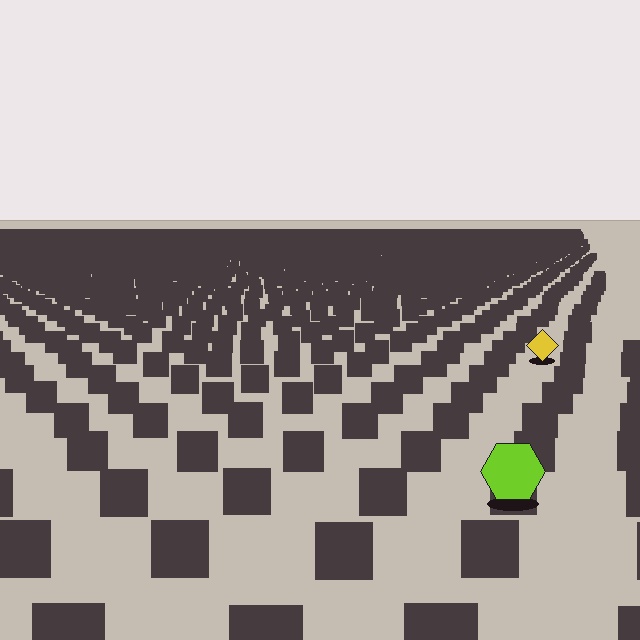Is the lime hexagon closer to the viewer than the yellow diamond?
Yes. The lime hexagon is closer — you can tell from the texture gradient: the ground texture is coarser near it.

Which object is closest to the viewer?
The lime hexagon is closest. The texture marks near it are larger and more spread out.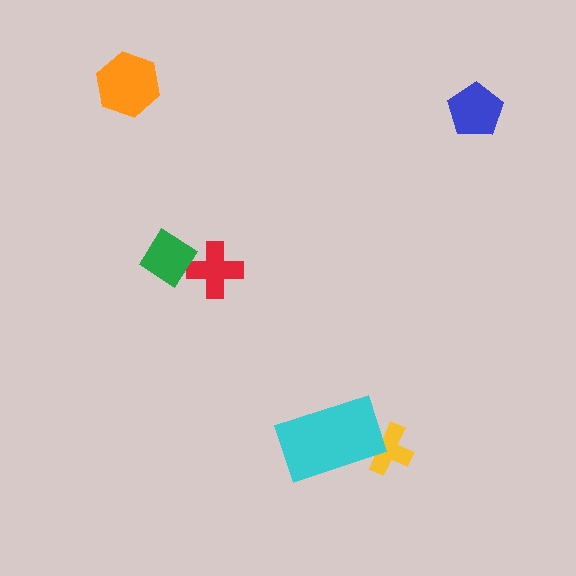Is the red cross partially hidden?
Yes, it is partially covered by another shape.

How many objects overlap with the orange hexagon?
0 objects overlap with the orange hexagon.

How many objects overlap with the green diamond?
1 object overlaps with the green diamond.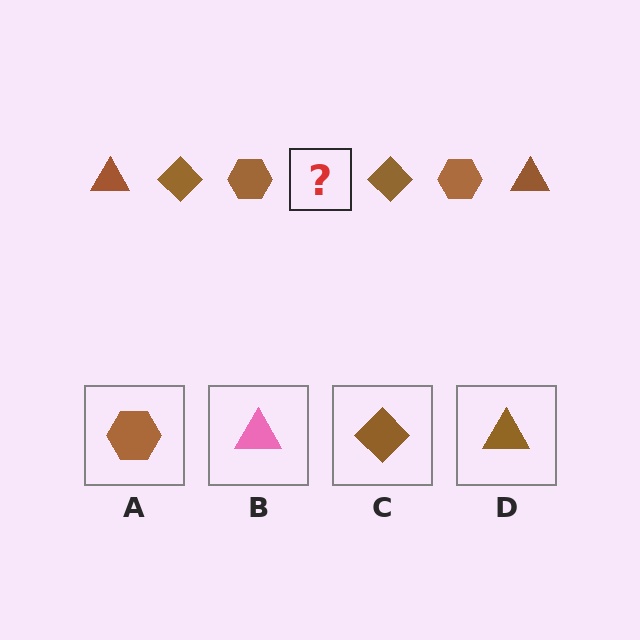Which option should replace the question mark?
Option D.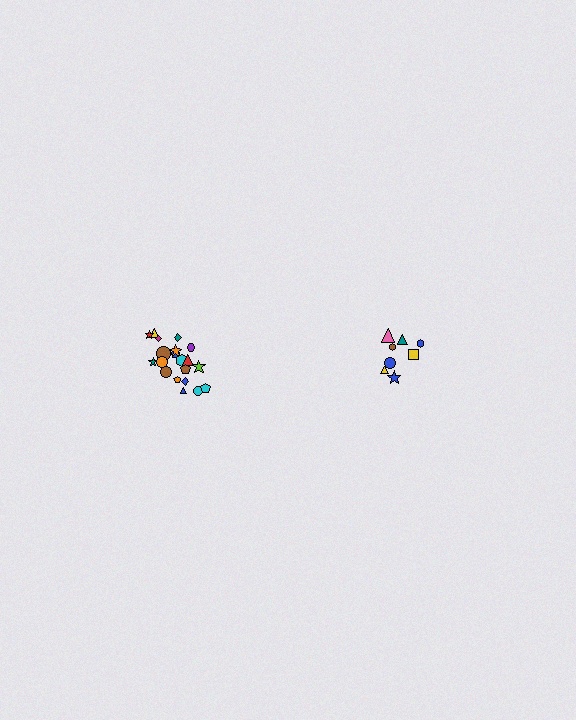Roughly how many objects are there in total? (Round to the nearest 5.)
Roughly 30 objects in total.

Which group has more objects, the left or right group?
The left group.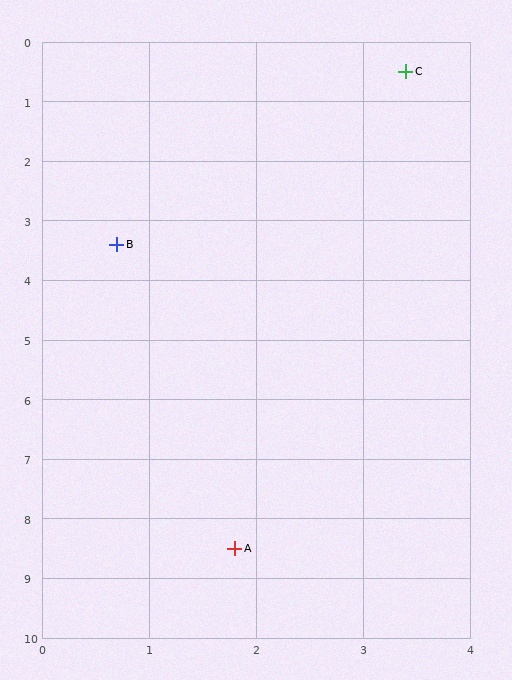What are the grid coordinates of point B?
Point B is at approximately (0.7, 3.4).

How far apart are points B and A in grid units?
Points B and A are about 5.2 grid units apart.